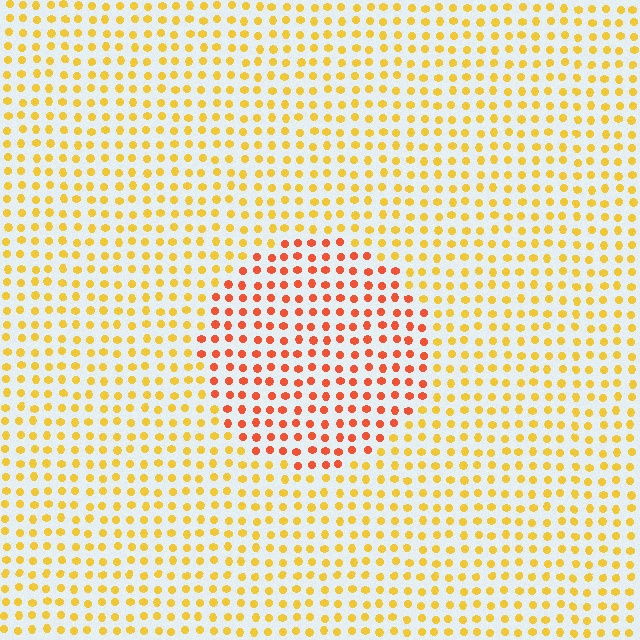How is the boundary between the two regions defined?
The boundary is defined purely by a slight shift in hue (about 38 degrees). Spacing, size, and orientation are identical on both sides.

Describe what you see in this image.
The image is filled with small yellow elements in a uniform arrangement. A circle-shaped region is visible where the elements are tinted to a slightly different hue, forming a subtle color boundary.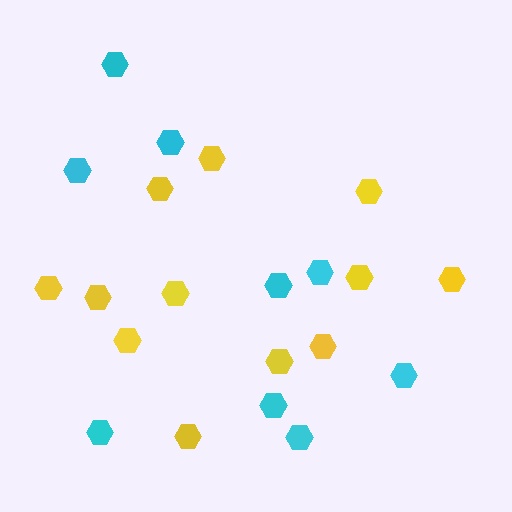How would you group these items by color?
There are 2 groups: one group of cyan hexagons (9) and one group of yellow hexagons (12).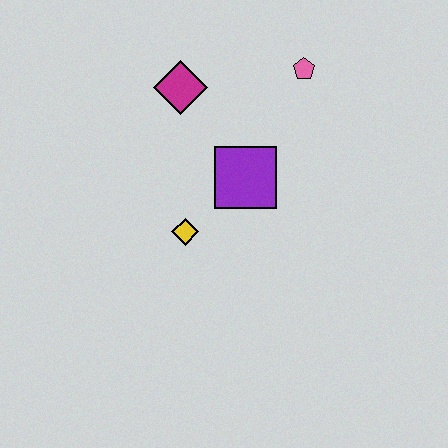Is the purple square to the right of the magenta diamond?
Yes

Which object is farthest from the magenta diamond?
The yellow diamond is farthest from the magenta diamond.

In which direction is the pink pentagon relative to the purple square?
The pink pentagon is above the purple square.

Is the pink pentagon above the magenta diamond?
Yes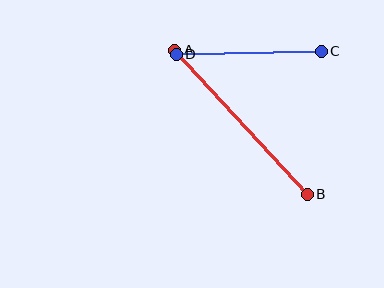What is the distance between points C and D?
The distance is approximately 145 pixels.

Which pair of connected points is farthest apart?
Points A and B are farthest apart.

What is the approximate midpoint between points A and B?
The midpoint is at approximately (241, 122) pixels.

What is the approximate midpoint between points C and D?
The midpoint is at approximately (249, 53) pixels.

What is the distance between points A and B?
The distance is approximately 196 pixels.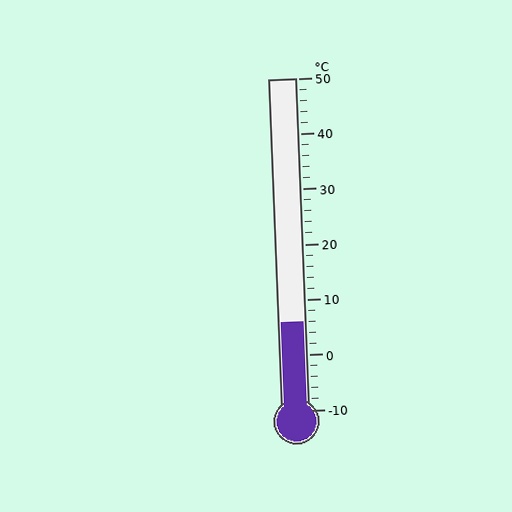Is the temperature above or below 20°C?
The temperature is below 20°C.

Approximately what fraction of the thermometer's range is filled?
The thermometer is filled to approximately 25% of its range.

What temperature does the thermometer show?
The thermometer shows approximately 6°C.